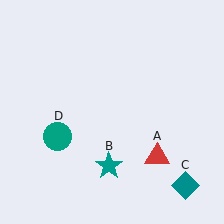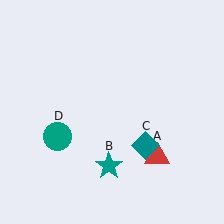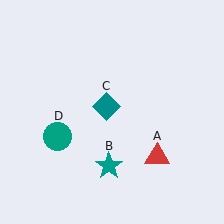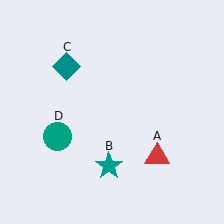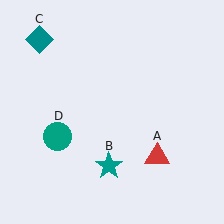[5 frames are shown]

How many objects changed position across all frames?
1 object changed position: teal diamond (object C).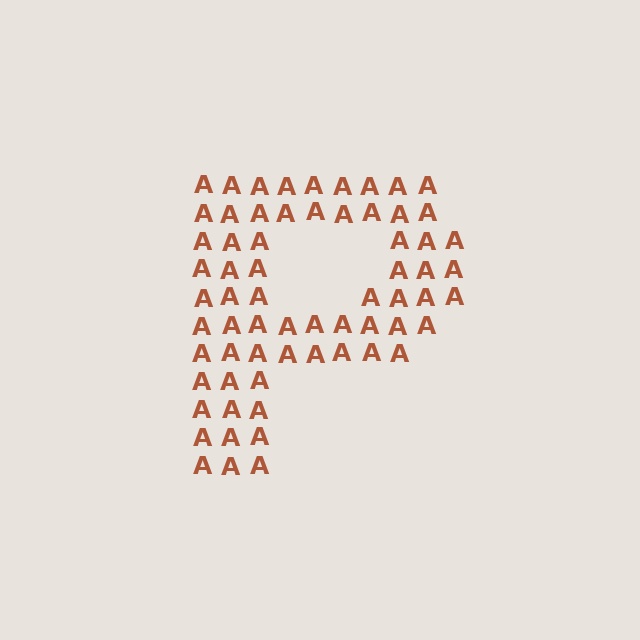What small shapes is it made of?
It is made of small letter A's.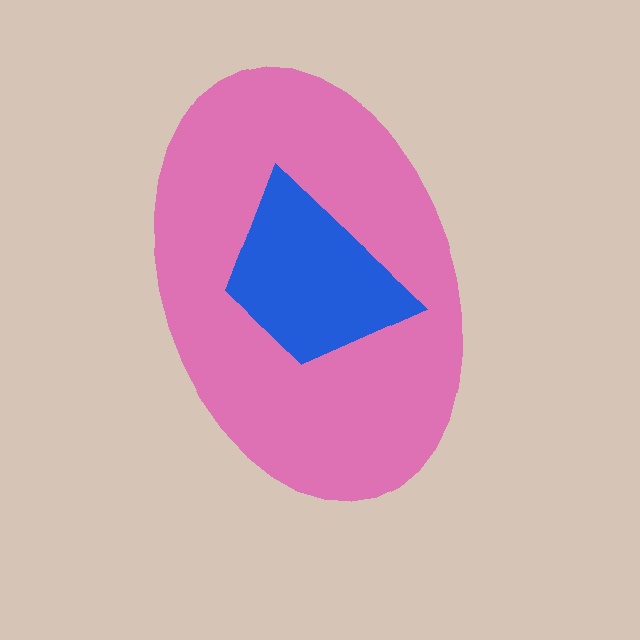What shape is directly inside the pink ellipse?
The blue trapezoid.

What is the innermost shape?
The blue trapezoid.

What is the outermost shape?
The pink ellipse.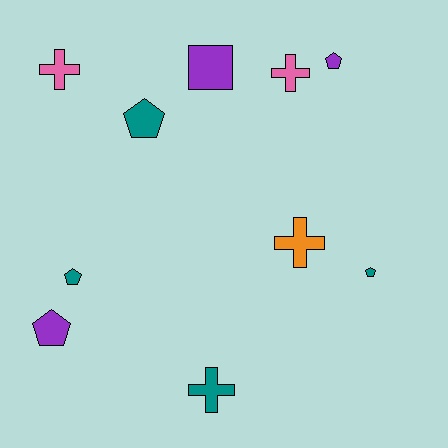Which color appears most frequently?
Teal, with 4 objects.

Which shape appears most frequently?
Pentagon, with 5 objects.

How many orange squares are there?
There are no orange squares.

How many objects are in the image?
There are 10 objects.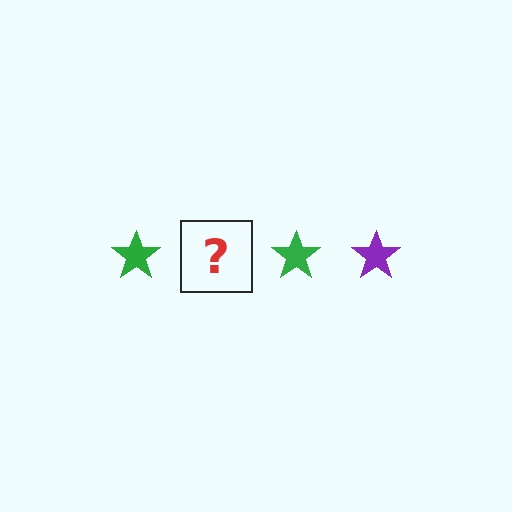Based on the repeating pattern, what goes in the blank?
The blank should be a purple star.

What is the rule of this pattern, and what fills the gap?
The rule is that the pattern cycles through green, purple stars. The gap should be filled with a purple star.